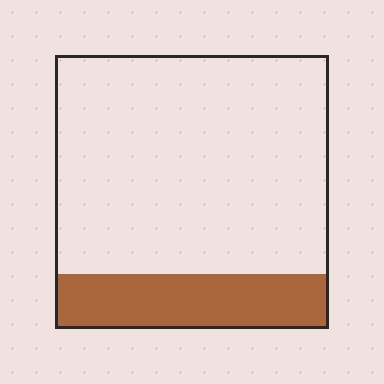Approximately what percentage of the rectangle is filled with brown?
Approximately 20%.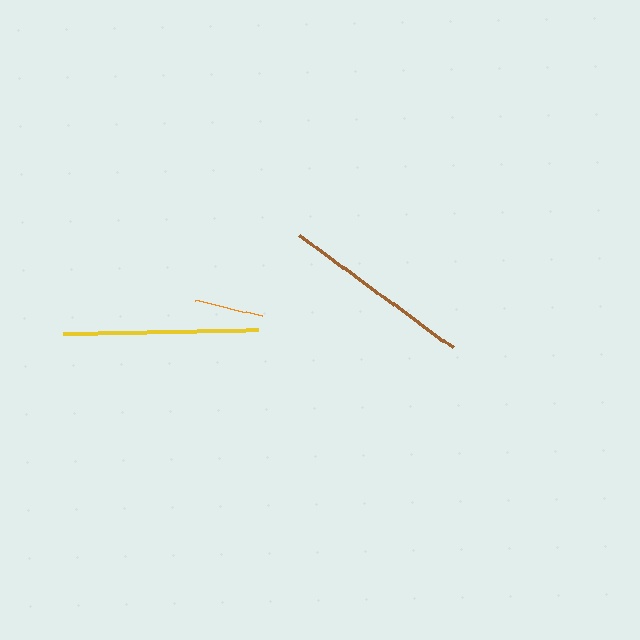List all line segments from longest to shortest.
From longest to shortest: yellow, brown, orange.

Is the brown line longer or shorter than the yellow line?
The yellow line is longer than the brown line.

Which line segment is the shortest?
The orange line is the shortest at approximately 70 pixels.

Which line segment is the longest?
The yellow line is the longest at approximately 195 pixels.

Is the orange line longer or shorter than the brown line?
The brown line is longer than the orange line.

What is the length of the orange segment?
The orange segment is approximately 70 pixels long.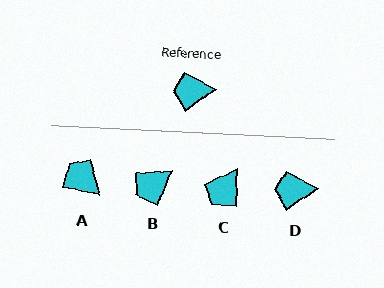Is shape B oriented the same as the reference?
No, it is off by about 34 degrees.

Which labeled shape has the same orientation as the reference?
D.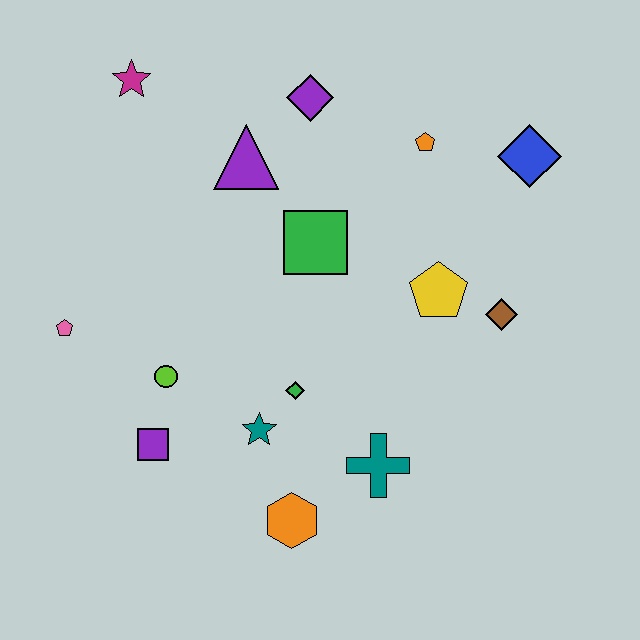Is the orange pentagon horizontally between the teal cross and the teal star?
No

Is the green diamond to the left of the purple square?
No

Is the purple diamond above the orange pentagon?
Yes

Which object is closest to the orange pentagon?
The blue diamond is closest to the orange pentagon.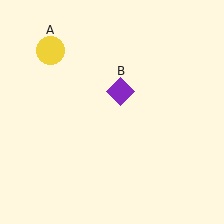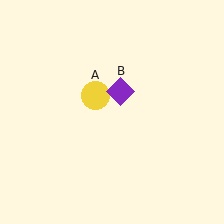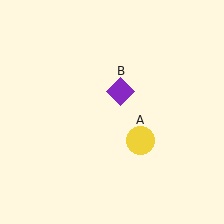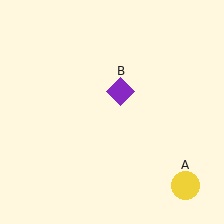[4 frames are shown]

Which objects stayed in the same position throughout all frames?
Purple diamond (object B) remained stationary.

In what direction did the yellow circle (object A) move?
The yellow circle (object A) moved down and to the right.